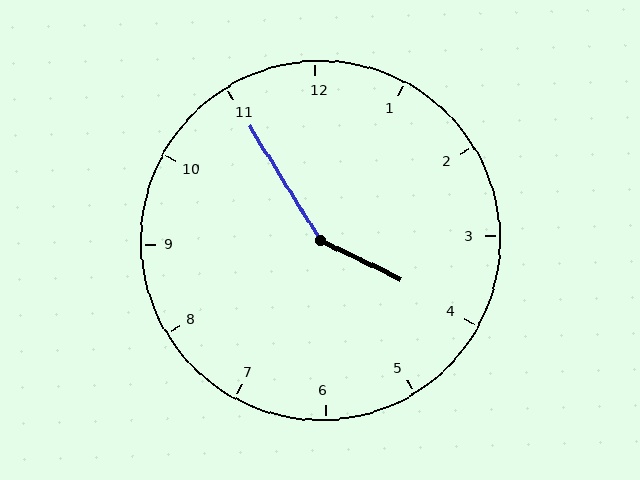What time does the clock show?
3:55.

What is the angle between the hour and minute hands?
Approximately 148 degrees.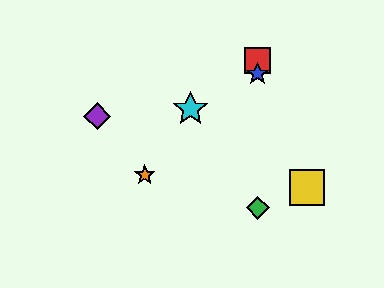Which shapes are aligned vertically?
The red square, the blue star, the green diamond are aligned vertically.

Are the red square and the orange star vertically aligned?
No, the red square is at x≈258 and the orange star is at x≈145.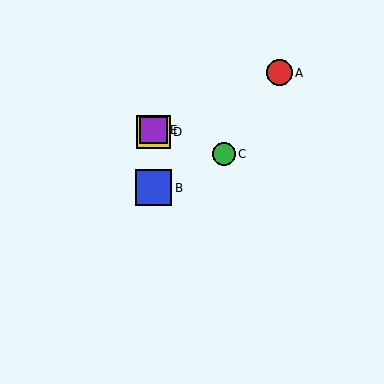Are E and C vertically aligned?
No, E is at x≈153 and C is at x≈224.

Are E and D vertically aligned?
Yes, both are at x≈153.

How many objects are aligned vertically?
3 objects (B, D, E) are aligned vertically.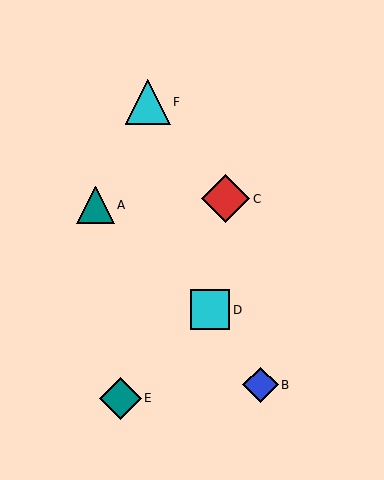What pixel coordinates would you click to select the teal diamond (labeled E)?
Click at (120, 398) to select the teal diamond E.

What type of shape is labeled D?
Shape D is a cyan square.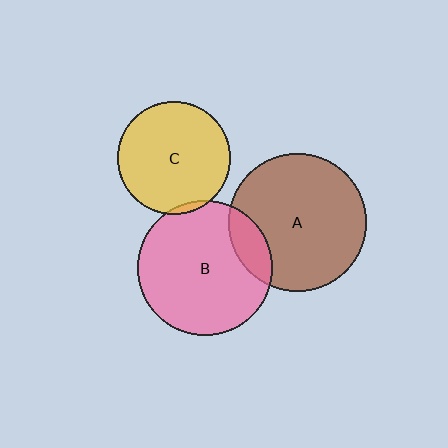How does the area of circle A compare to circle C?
Approximately 1.5 times.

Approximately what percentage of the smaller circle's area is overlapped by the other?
Approximately 5%.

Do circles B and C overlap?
Yes.